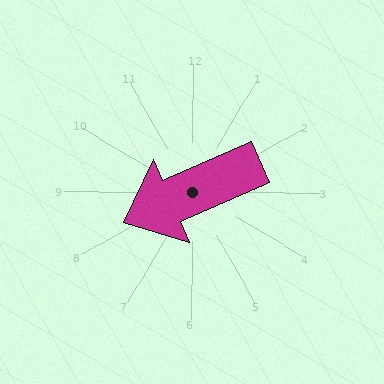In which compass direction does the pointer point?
Southwest.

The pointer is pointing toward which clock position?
Roughly 8 o'clock.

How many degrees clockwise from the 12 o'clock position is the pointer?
Approximately 246 degrees.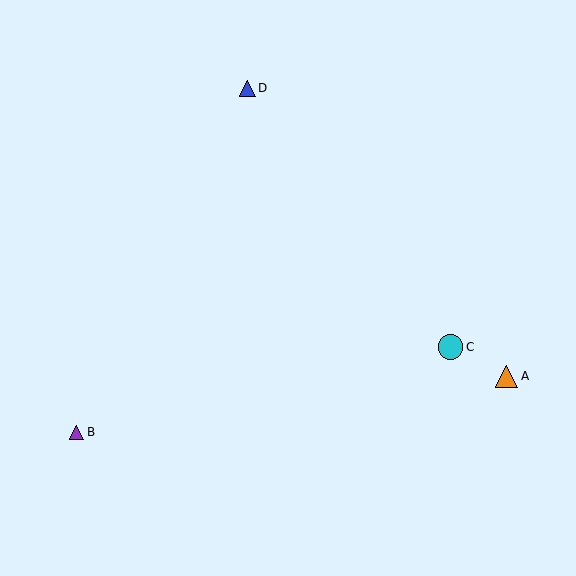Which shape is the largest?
The cyan circle (labeled C) is the largest.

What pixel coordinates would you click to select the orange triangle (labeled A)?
Click at (507, 376) to select the orange triangle A.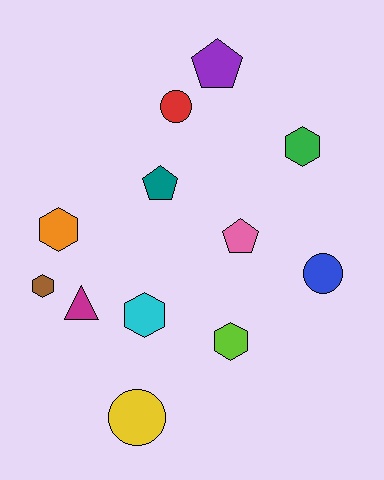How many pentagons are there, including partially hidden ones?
There are 3 pentagons.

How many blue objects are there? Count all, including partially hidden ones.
There is 1 blue object.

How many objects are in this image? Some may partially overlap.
There are 12 objects.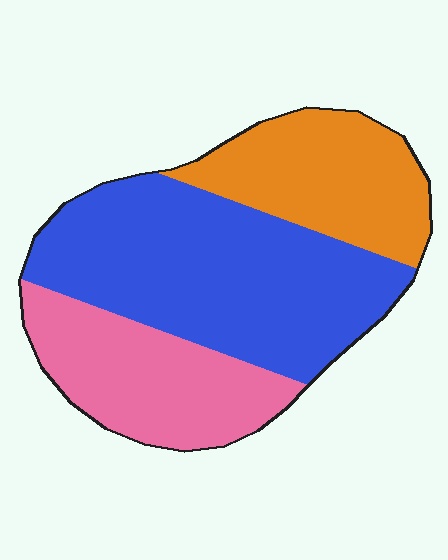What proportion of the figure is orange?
Orange takes up between a sixth and a third of the figure.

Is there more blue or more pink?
Blue.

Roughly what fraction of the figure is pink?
Pink covers roughly 25% of the figure.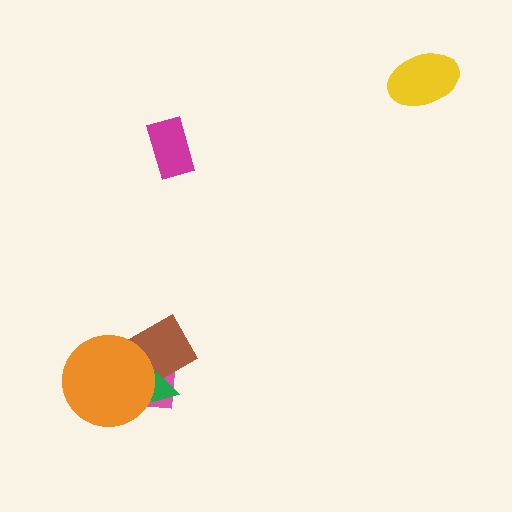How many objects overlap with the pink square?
3 objects overlap with the pink square.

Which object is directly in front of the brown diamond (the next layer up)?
The green triangle is directly in front of the brown diamond.